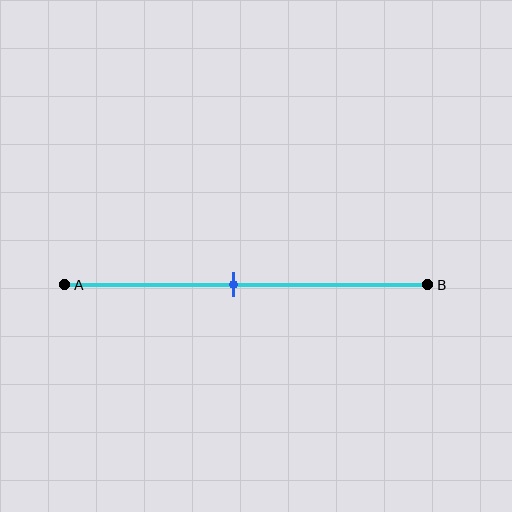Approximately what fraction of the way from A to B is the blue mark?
The blue mark is approximately 45% of the way from A to B.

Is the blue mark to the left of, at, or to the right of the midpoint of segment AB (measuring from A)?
The blue mark is to the left of the midpoint of segment AB.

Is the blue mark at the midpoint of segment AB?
No, the mark is at about 45% from A, not at the 50% midpoint.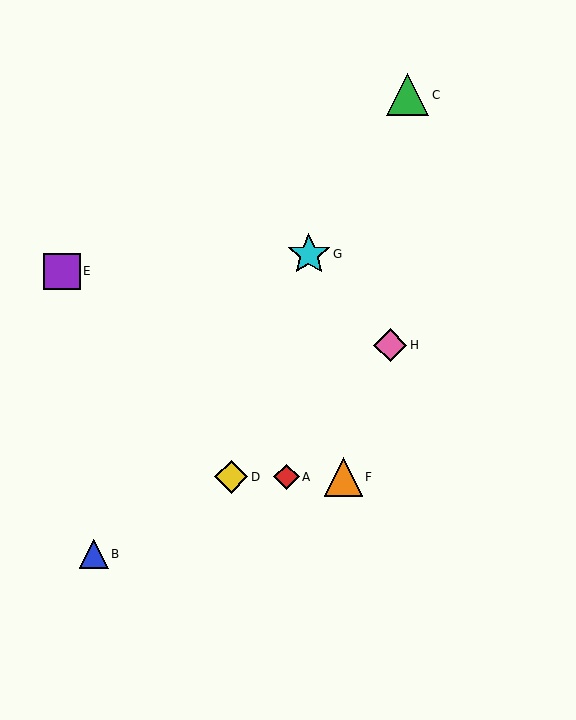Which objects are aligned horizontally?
Objects A, D, F are aligned horizontally.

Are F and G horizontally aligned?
No, F is at y≈477 and G is at y≈254.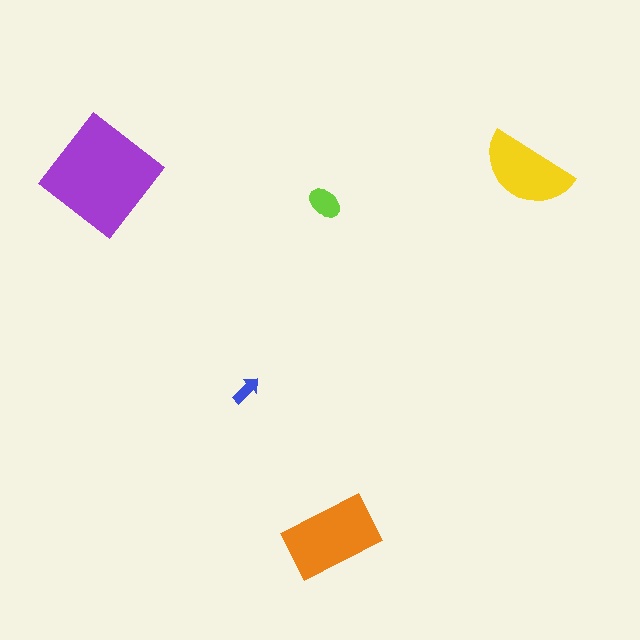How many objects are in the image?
There are 5 objects in the image.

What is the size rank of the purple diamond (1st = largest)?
1st.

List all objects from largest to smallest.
The purple diamond, the orange rectangle, the yellow semicircle, the lime ellipse, the blue arrow.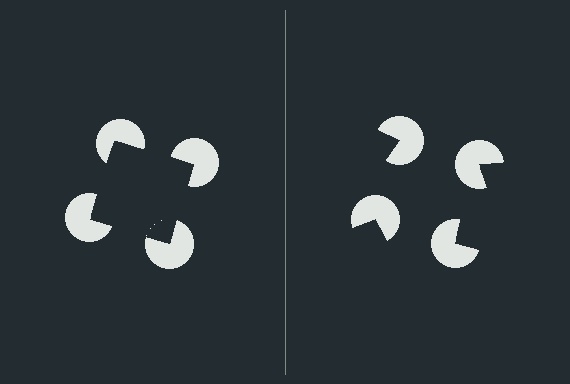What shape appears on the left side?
An illusory square.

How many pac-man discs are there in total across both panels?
8 — 4 on each side.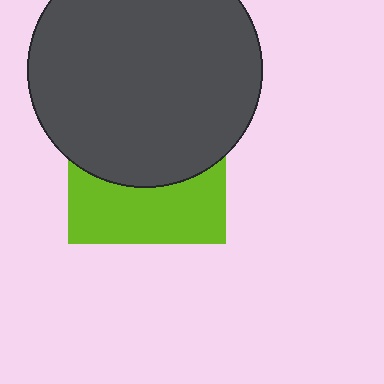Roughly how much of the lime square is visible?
A small part of it is visible (roughly 42%).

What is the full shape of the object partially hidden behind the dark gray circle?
The partially hidden object is a lime square.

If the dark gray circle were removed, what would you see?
You would see the complete lime square.